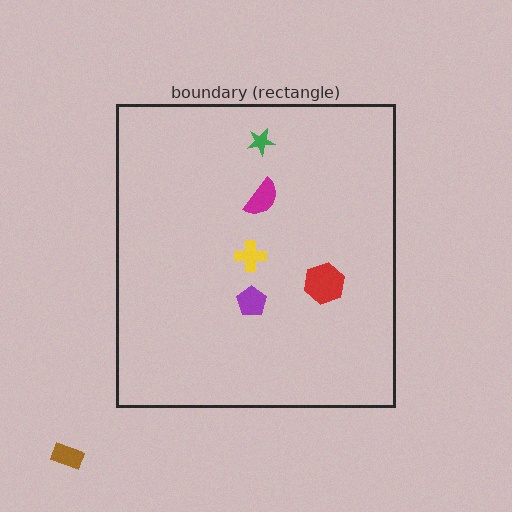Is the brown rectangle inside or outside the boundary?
Outside.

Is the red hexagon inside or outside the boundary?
Inside.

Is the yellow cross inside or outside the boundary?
Inside.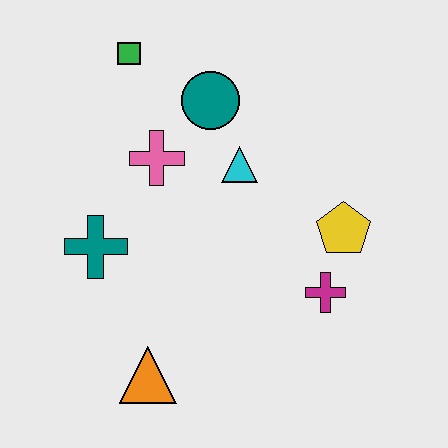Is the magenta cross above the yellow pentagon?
No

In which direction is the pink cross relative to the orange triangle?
The pink cross is above the orange triangle.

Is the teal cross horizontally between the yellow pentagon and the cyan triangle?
No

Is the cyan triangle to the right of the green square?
Yes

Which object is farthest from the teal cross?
The yellow pentagon is farthest from the teal cross.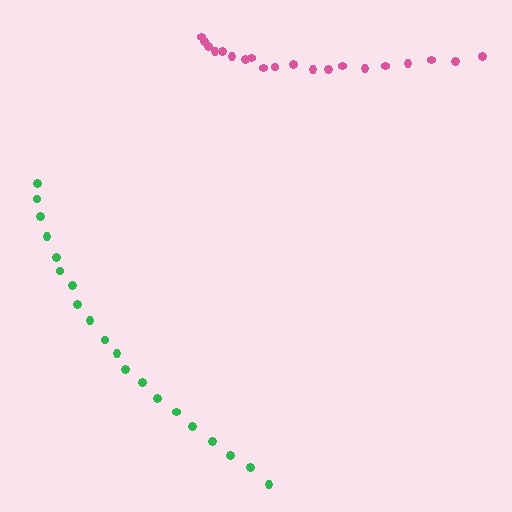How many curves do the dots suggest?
There are 2 distinct paths.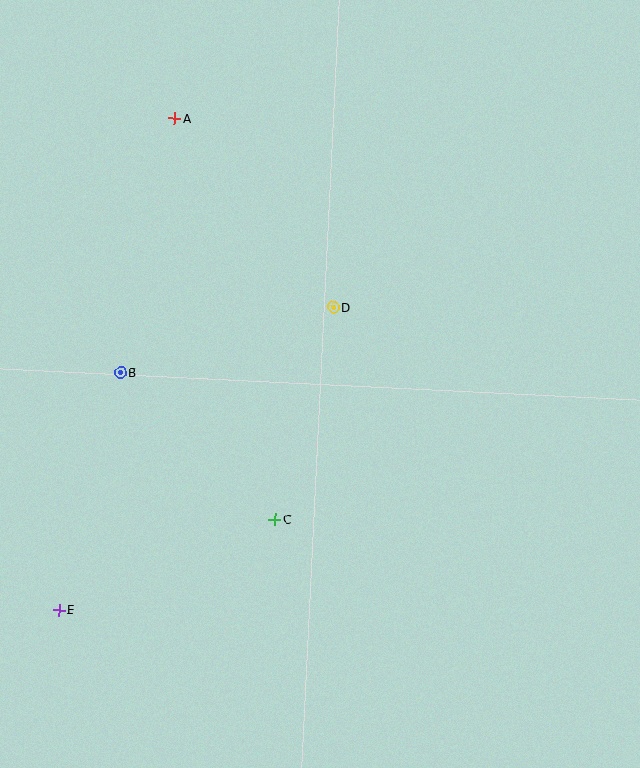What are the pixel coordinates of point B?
Point B is at (121, 373).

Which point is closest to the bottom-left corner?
Point E is closest to the bottom-left corner.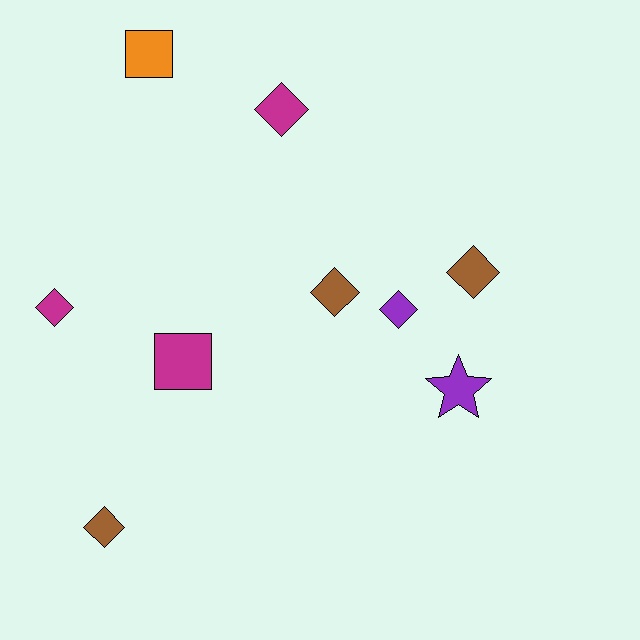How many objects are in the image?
There are 9 objects.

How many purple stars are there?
There is 1 purple star.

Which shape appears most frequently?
Diamond, with 6 objects.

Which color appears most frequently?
Brown, with 3 objects.